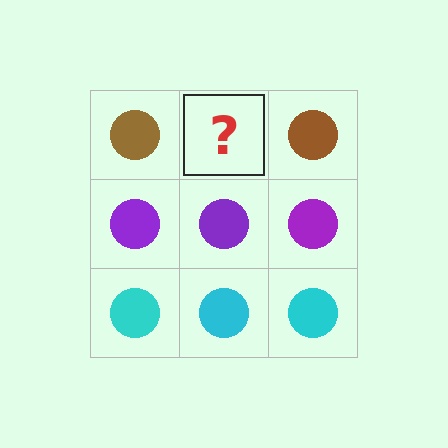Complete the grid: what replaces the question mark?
The question mark should be replaced with a brown circle.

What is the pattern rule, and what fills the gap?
The rule is that each row has a consistent color. The gap should be filled with a brown circle.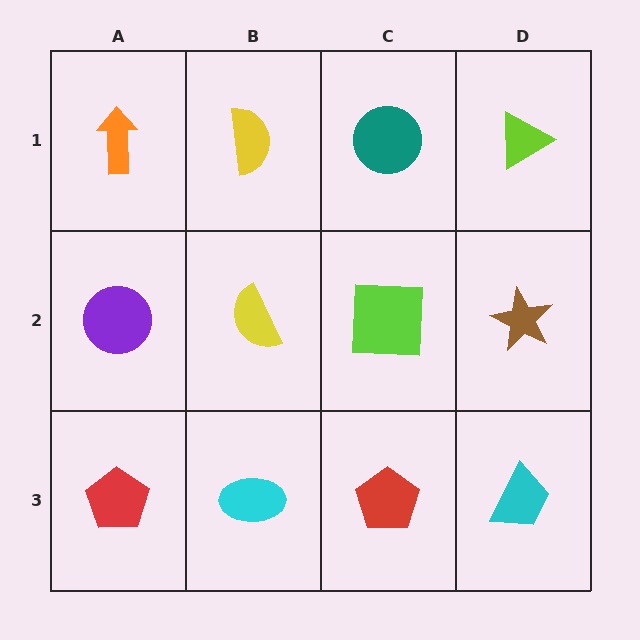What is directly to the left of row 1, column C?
A yellow semicircle.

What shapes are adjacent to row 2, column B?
A yellow semicircle (row 1, column B), a cyan ellipse (row 3, column B), a purple circle (row 2, column A), a lime square (row 2, column C).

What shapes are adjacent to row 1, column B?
A yellow semicircle (row 2, column B), an orange arrow (row 1, column A), a teal circle (row 1, column C).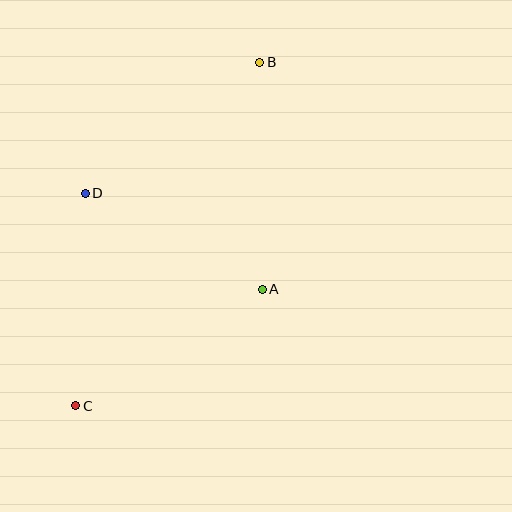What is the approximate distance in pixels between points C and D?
The distance between C and D is approximately 213 pixels.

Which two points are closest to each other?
Points A and D are closest to each other.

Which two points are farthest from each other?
Points B and C are farthest from each other.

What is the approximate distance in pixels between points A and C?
The distance between A and C is approximately 220 pixels.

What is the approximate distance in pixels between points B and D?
The distance between B and D is approximately 218 pixels.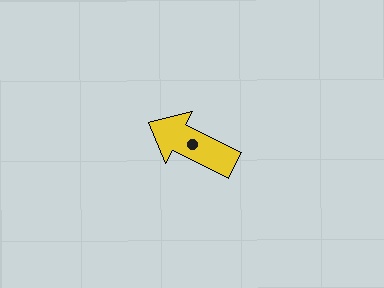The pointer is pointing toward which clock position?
Roughly 10 o'clock.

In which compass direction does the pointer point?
Northwest.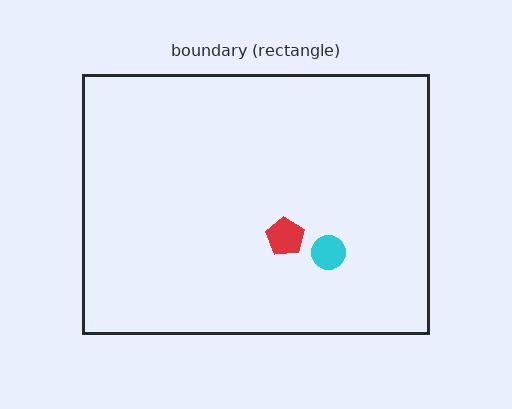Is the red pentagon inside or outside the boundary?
Inside.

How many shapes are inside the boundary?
2 inside, 0 outside.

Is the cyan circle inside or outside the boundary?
Inside.